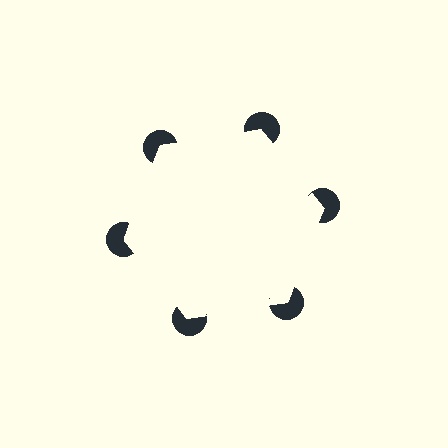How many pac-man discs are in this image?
There are 6 — one at each vertex of the illusory hexagon.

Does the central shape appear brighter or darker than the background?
It typically appears slightly brighter than the background, even though no actual brightness change is drawn.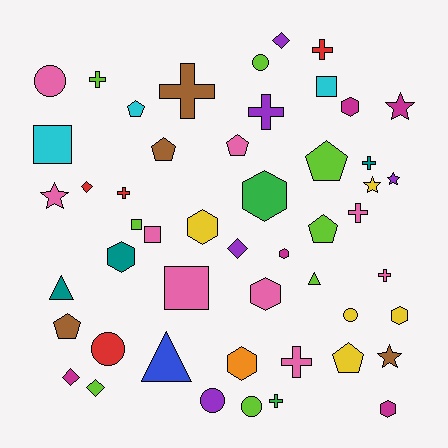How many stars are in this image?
There are 5 stars.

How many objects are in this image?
There are 50 objects.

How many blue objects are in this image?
There is 1 blue object.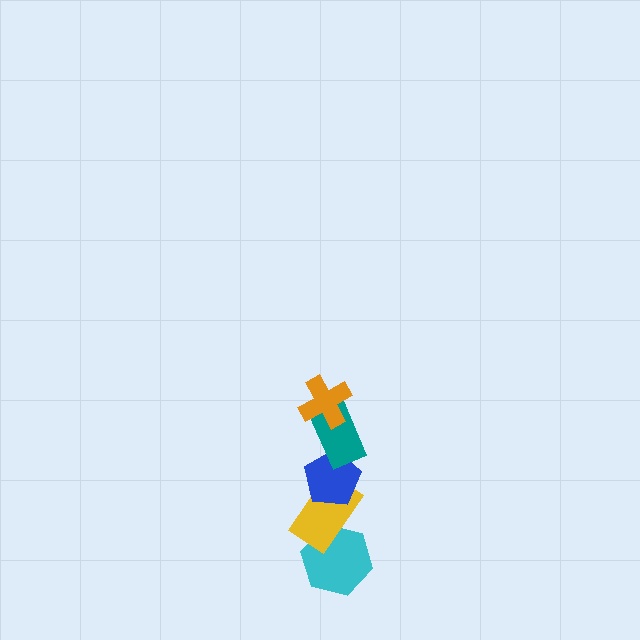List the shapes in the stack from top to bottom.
From top to bottom: the orange cross, the teal rectangle, the blue pentagon, the yellow rectangle, the cyan hexagon.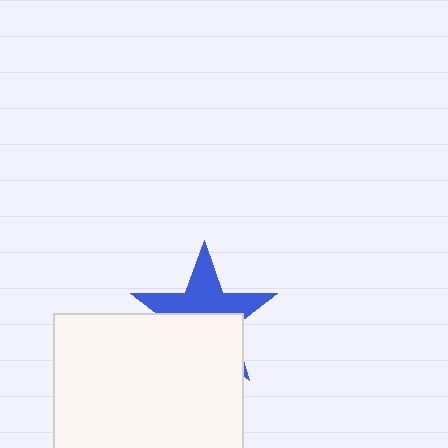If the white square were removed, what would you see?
You would see the complete blue star.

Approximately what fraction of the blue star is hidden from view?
Roughly 50% of the blue star is hidden behind the white square.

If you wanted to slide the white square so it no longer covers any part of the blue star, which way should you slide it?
Slide it down — that is the most direct way to separate the two shapes.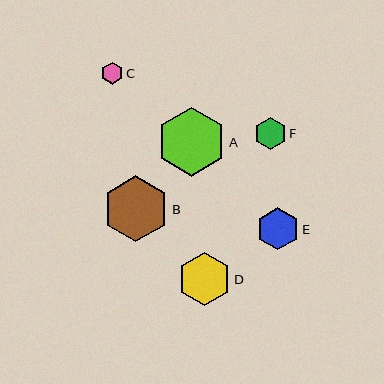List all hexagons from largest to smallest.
From largest to smallest: A, B, D, E, F, C.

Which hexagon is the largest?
Hexagon A is the largest with a size of approximately 69 pixels.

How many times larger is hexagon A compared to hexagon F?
Hexagon A is approximately 2.2 times the size of hexagon F.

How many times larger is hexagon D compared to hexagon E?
Hexagon D is approximately 1.3 times the size of hexagon E.